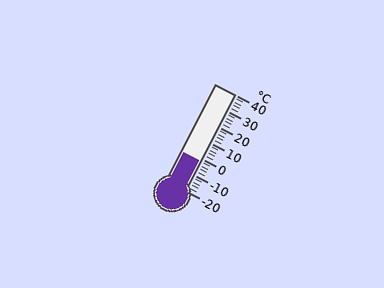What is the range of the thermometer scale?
The thermometer scale ranges from -20°C to 40°C.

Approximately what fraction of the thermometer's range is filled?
The thermometer is filled to approximately 30% of its range.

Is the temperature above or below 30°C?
The temperature is below 30°C.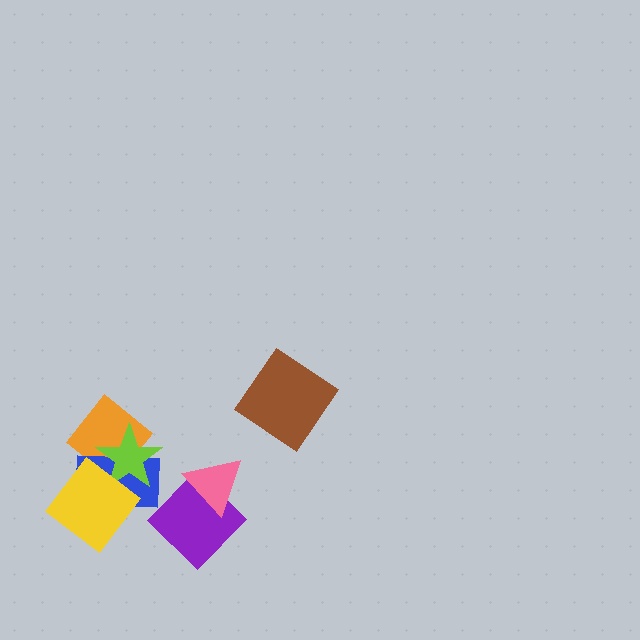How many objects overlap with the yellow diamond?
2 objects overlap with the yellow diamond.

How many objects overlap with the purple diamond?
1 object overlaps with the purple diamond.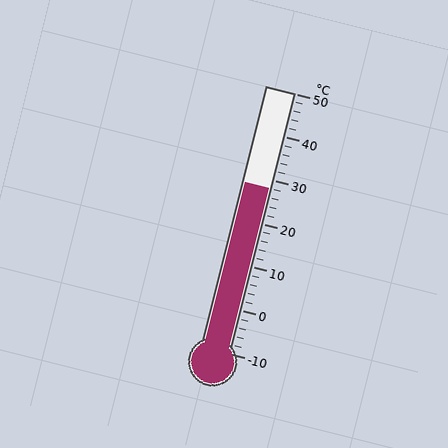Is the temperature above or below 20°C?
The temperature is above 20°C.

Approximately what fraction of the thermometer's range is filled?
The thermometer is filled to approximately 65% of its range.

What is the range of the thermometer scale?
The thermometer scale ranges from -10°C to 50°C.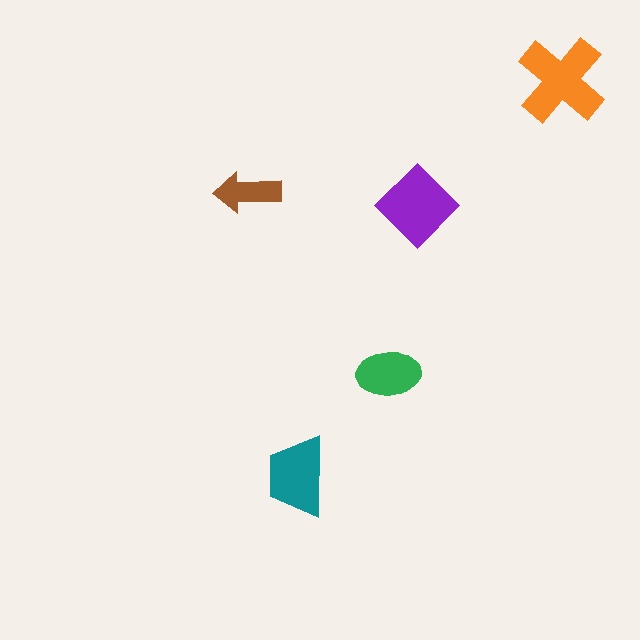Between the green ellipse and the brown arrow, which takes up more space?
The green ellipse.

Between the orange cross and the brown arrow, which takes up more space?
The orange cross.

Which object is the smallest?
The brown arrow.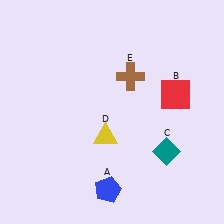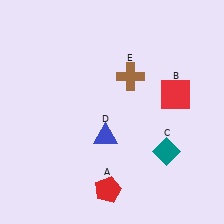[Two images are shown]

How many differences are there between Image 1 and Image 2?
There are 2 differences between the two images.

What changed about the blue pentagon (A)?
In Image 1, A is blue. In Image 2, it changed to red.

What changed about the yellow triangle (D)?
In Image 1, D is yellow. In Image 2, it changed to blue.